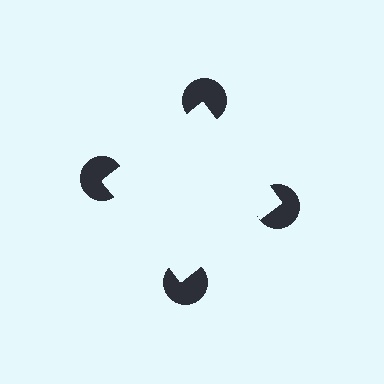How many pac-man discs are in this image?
There are 4 — one at each vertex of the illusory square.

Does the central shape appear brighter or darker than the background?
It typically appears slightly brighter than the background, even though no actual brightness change is drawn.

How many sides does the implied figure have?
4 sides.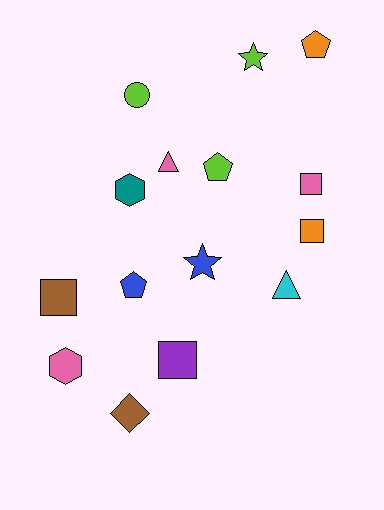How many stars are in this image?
There are 2 stars.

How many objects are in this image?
There are 15 objects.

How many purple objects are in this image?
There is 1 purple object.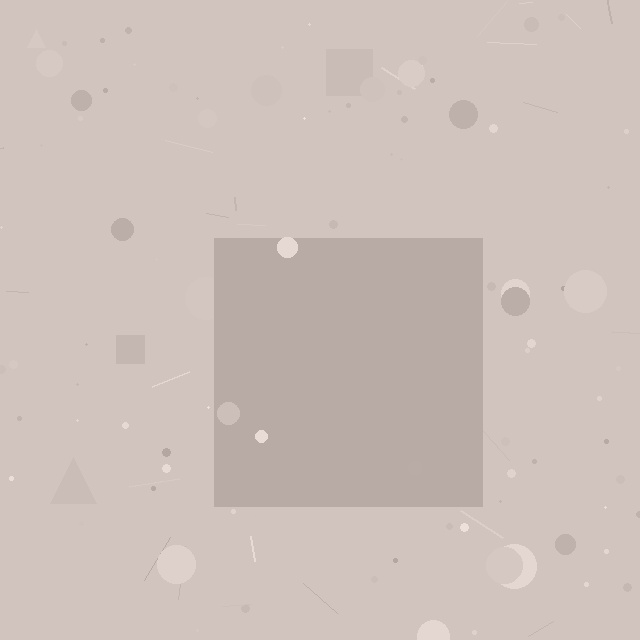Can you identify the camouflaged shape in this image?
The camouflaged shape is a square.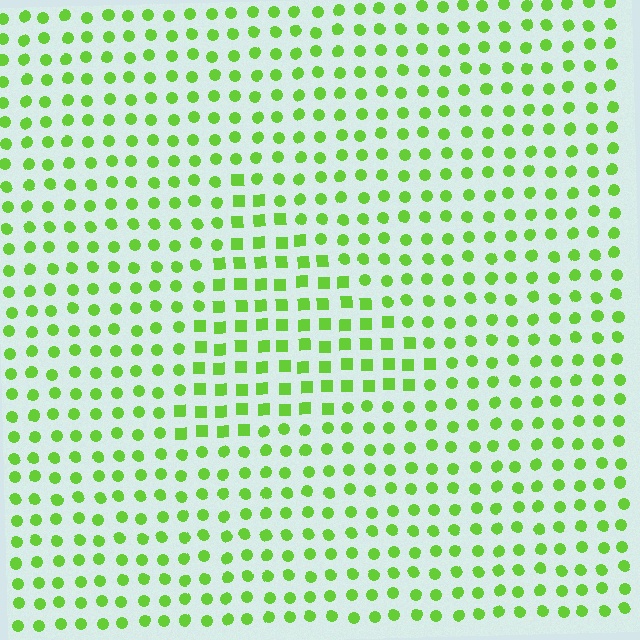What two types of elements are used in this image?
The image uses squares inside the triangle region and circles outside it.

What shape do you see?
I see a triangle.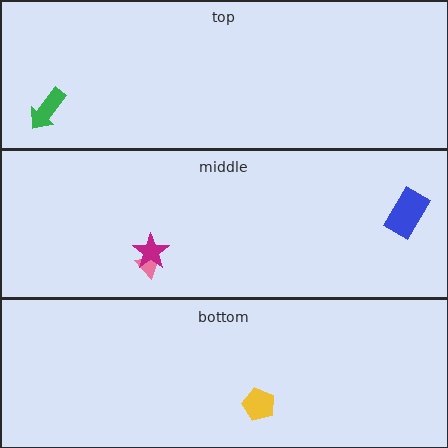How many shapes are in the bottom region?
1.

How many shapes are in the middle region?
3.